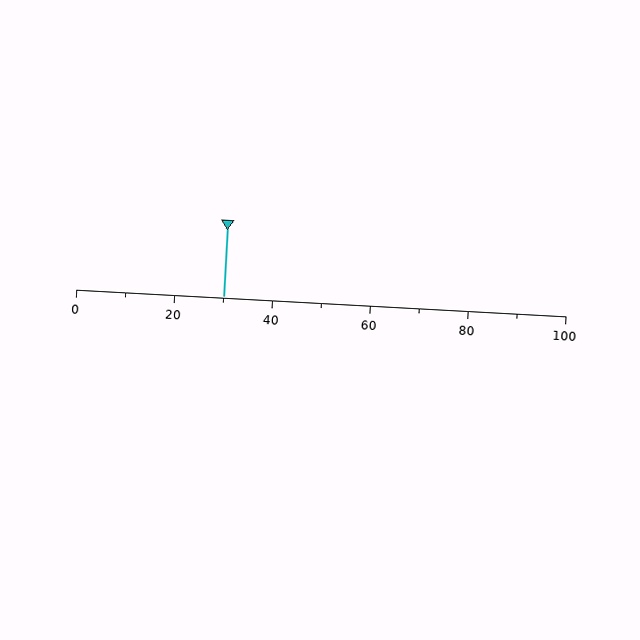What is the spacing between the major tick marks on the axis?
The major ticks are spaced 20 apart.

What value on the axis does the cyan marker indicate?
The marker indicates approximately 30.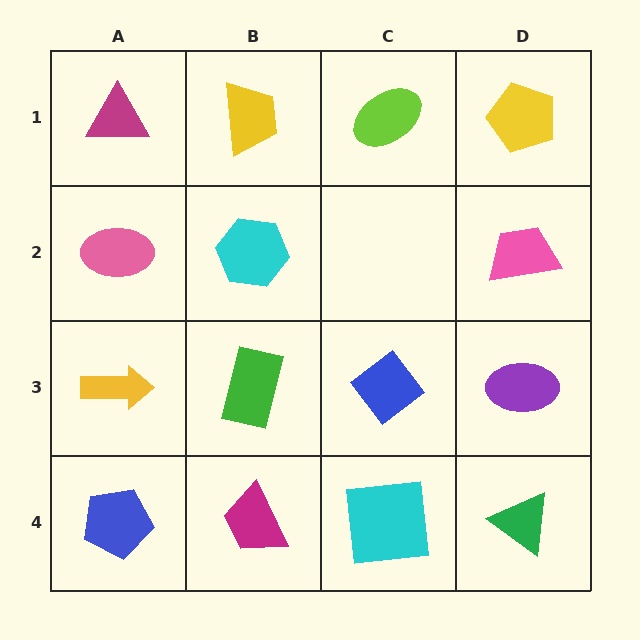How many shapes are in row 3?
4 shapes.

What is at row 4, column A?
A blue pentagon.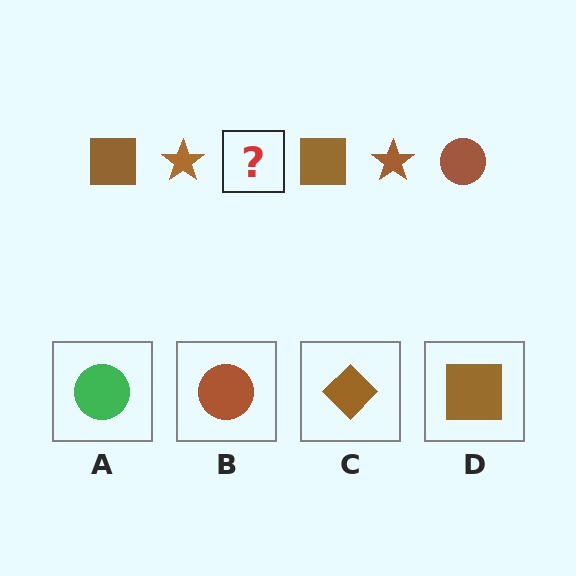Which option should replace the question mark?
Option B.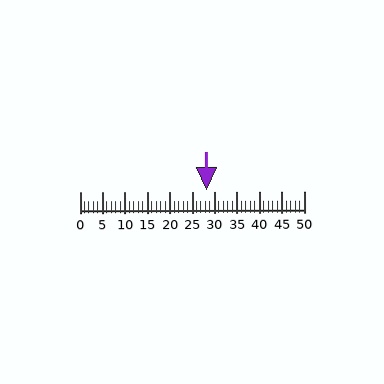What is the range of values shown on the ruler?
The ruler shows values from 0 to 50.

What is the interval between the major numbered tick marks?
The major tick marks are spaced 5 units apart.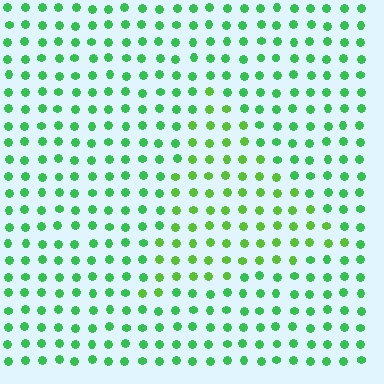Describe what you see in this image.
The image is filled with small green elements in a uniform arrangement. A triangle-shaped region is visible where the elements are tinted to a slightly different hue, forming a subtle color boundary.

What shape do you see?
I see a triangle.